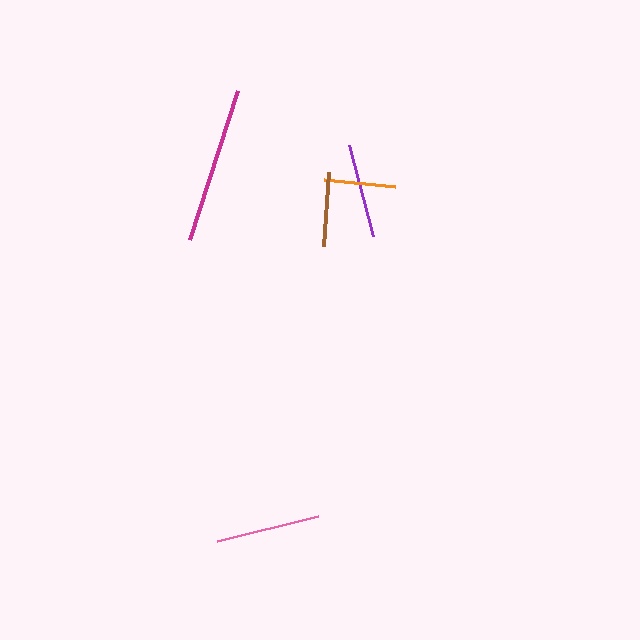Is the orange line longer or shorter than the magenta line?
The magenta line is longer than the orange line.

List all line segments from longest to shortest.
From longest to shortest: magenta, pink, purple, brown, orange.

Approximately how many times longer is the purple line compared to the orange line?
The purple line is approximately 1.3 times the length of the orange line.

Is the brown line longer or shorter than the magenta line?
The magenta line is longer than the brown line.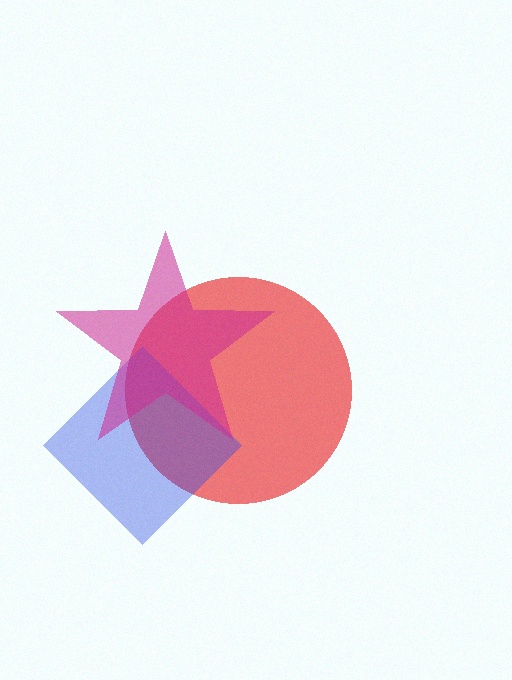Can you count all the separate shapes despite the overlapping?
Yes, there are 3 separate shapes.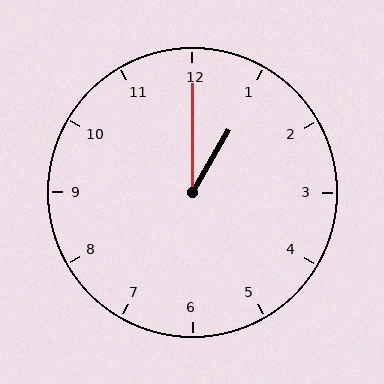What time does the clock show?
1:00.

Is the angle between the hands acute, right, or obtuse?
It is acute.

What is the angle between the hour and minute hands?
Approximately 30 degrees.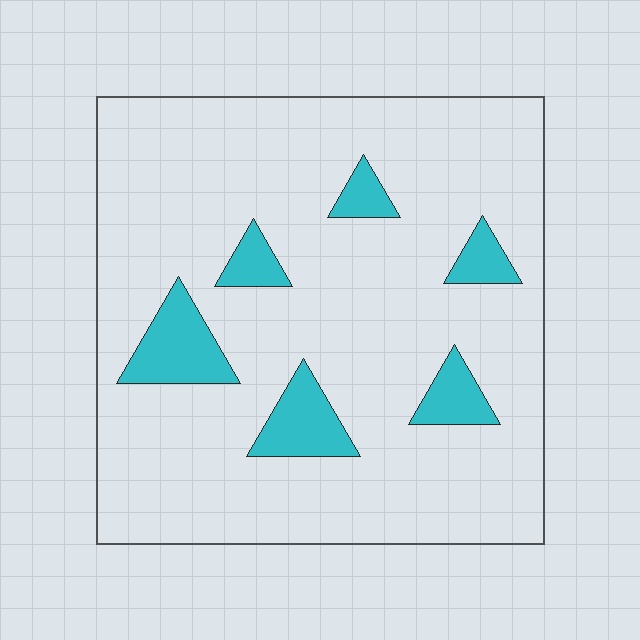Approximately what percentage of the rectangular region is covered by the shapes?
Approximately 10%.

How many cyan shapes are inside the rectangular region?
6.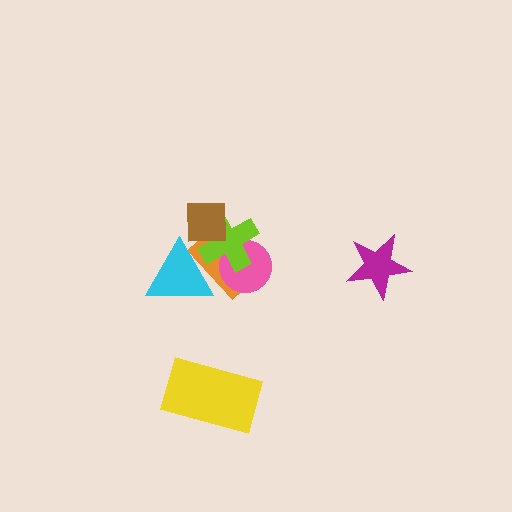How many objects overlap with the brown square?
2 objects overlap with the brown square.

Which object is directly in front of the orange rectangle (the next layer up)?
The pink circle is directly in front of the orange rectangle.